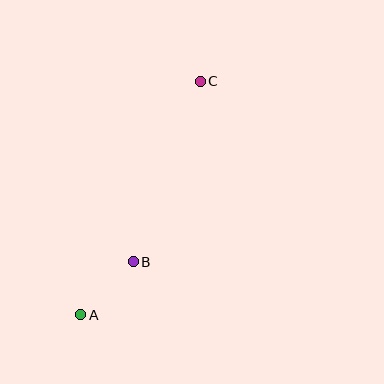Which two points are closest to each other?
Points A and B are closest to each other.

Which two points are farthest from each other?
Points A and C are farthest from each other.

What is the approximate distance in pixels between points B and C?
The distance between B and C is approximately 192 pixels.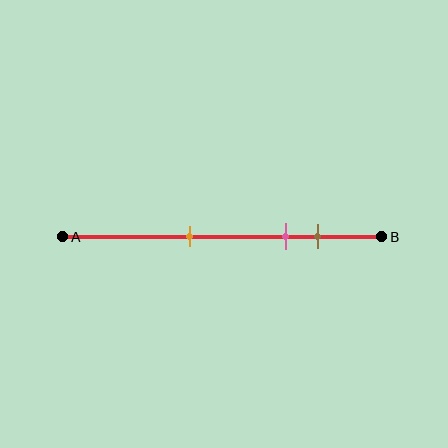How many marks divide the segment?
There are 3 marks dividing the segment.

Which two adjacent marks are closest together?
The pink and brown marks are the closest adjacent pair.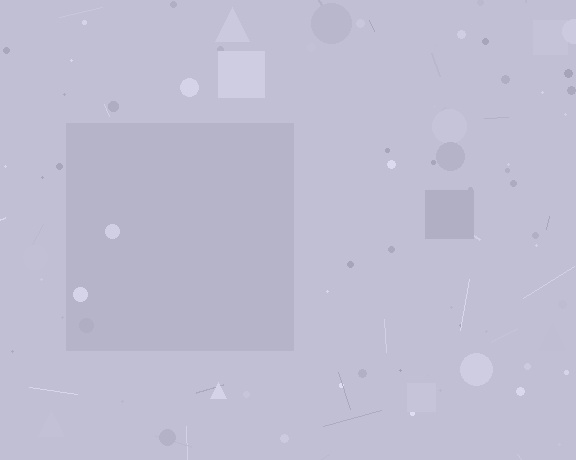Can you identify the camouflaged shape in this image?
The camouflaged shape is a square.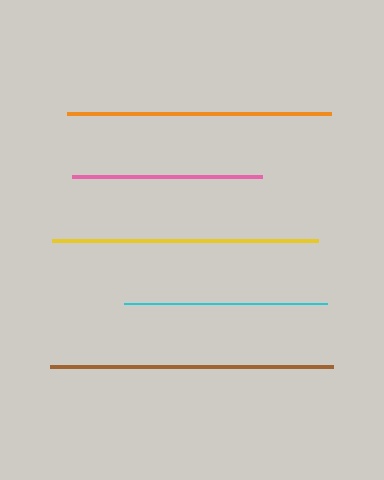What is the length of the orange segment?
The orange segment is approximately 263 pixels long.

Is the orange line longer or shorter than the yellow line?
The yellow line is longer than the orange line.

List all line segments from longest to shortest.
From longest to shortest: brown, yellow, orange, cyan, pink.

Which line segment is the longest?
The brown line is the longest at approximately 283 pixels.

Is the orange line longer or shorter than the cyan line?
The orange line is longer than the cyan line.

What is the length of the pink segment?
The pink segment is approximately 191 pixels long.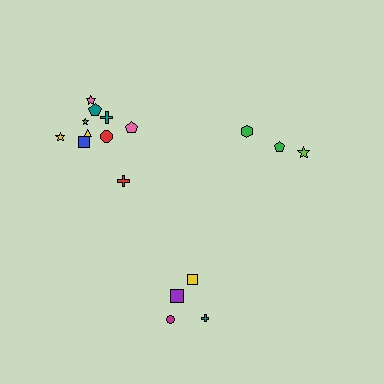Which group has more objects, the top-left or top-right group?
The top-left group.